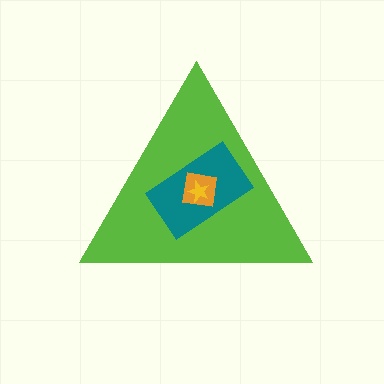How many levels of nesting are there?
4.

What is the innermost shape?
The yellow star.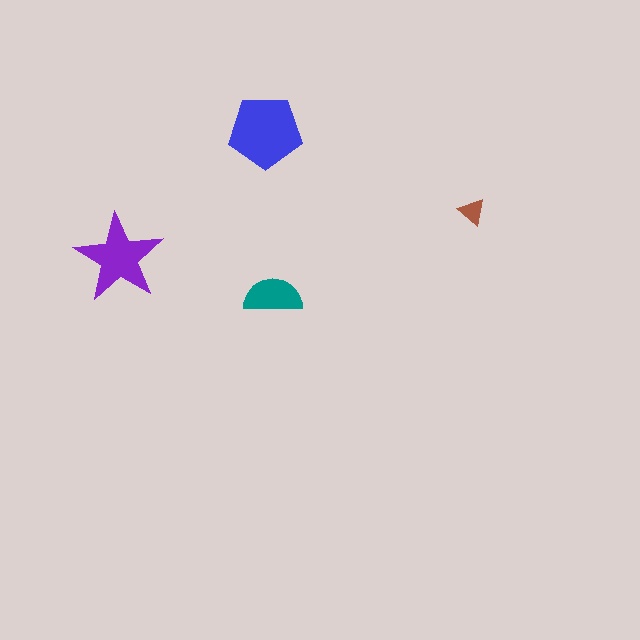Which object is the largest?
The blue pentagon.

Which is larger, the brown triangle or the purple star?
The purple star.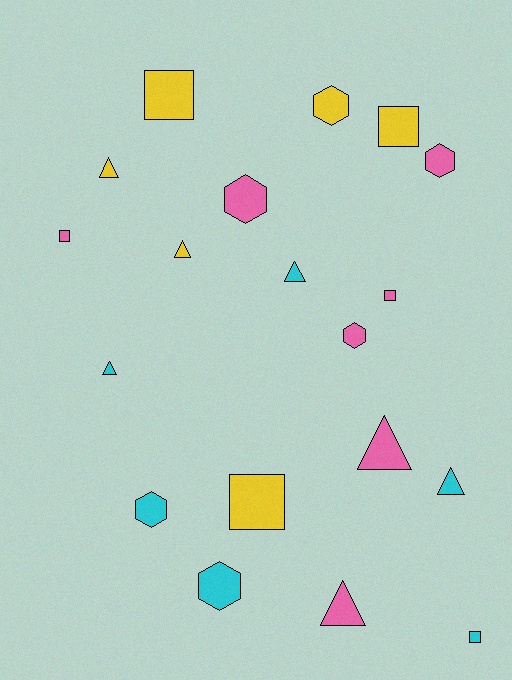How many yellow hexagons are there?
There is 1 yellow hexagon.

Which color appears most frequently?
Pink, with 7 objects.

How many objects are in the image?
There are 19 objects.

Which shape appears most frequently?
Triangle, with 7 objects.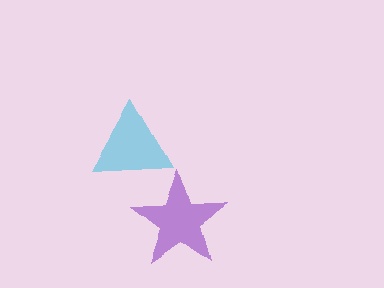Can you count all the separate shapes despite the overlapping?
Yes, there are 2 separate shapes.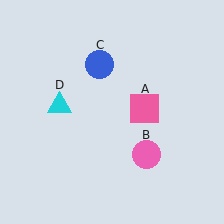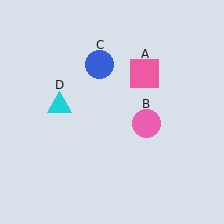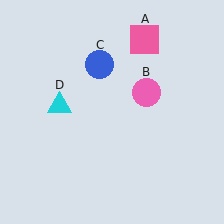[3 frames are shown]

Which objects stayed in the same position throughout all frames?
Blue circle (object C) and cyan triangle (object D) remained stationary.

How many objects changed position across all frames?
2 objects changed position: pink square (object A), pink circle (object B).